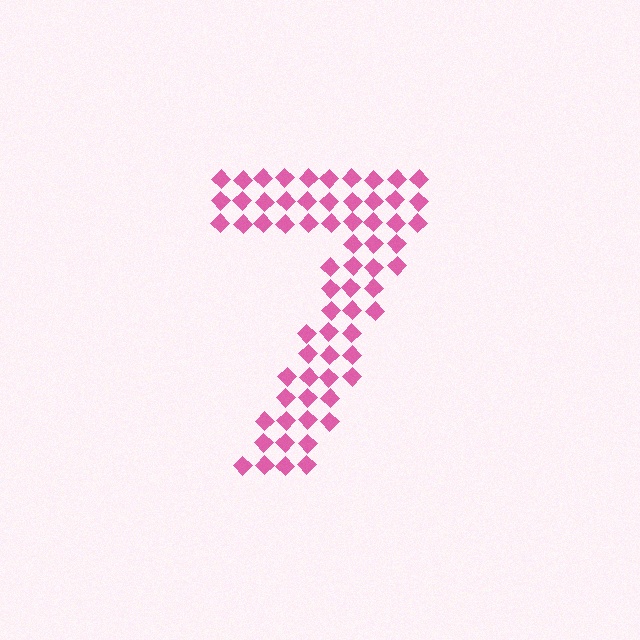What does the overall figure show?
The overall figure shows the digit 7.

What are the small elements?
The small elements are diamonds.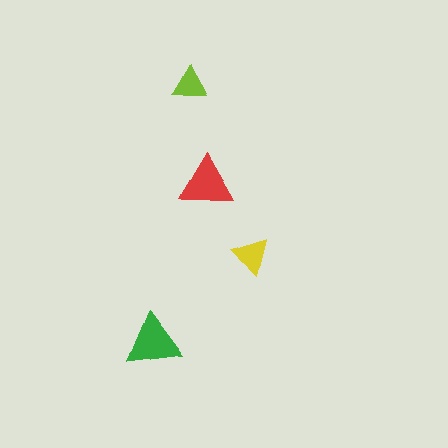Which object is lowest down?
The green triangle is bottommost.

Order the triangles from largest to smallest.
the green one, the red one, the yellow one, the lime one.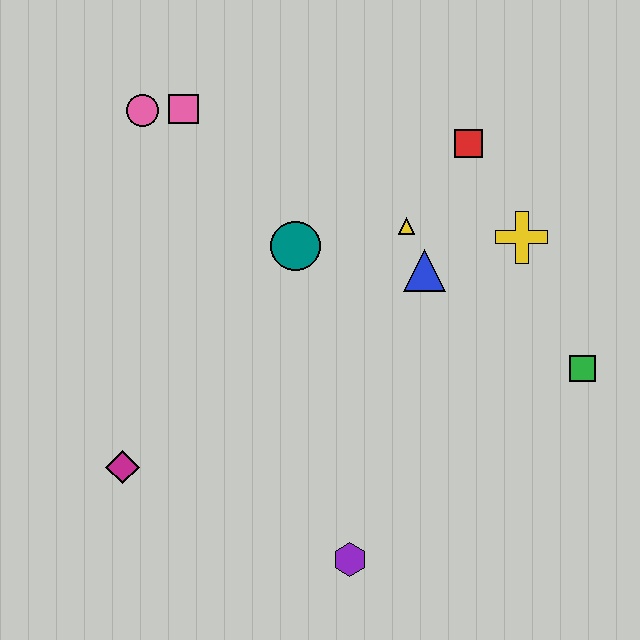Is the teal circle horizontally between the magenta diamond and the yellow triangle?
Yes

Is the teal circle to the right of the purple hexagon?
No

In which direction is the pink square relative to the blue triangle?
The pink square is to the left of the blue triangle.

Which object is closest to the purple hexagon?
The magenta diamond is closest to the purple hexagon.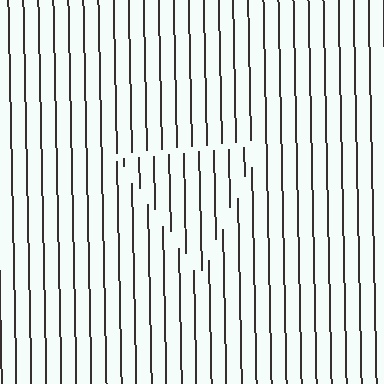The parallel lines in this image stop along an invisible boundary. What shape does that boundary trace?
An illusory triangle. The interior of the shape contains the same grating, shifted by half a period — the contour is defined by the phase discontinuity where line-ends from the inner and outer gratings abut.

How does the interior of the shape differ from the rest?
The interior of the shape contains the same grating, shifted by half a period — the contour is defined by the phase discontinuity where line-ends from the inner and outer gratings abut.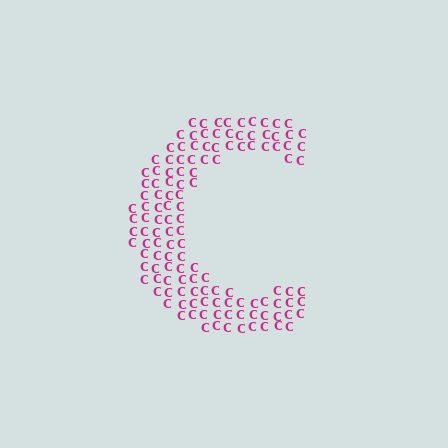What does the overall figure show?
The overall figure shows the letter C.